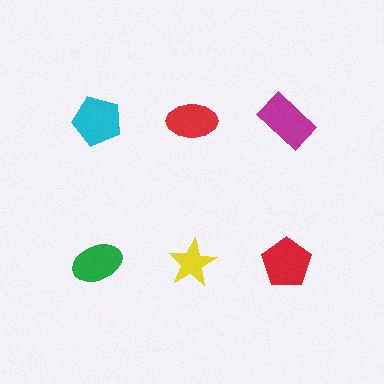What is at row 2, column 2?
A yellow star.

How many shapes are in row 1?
3 shapes.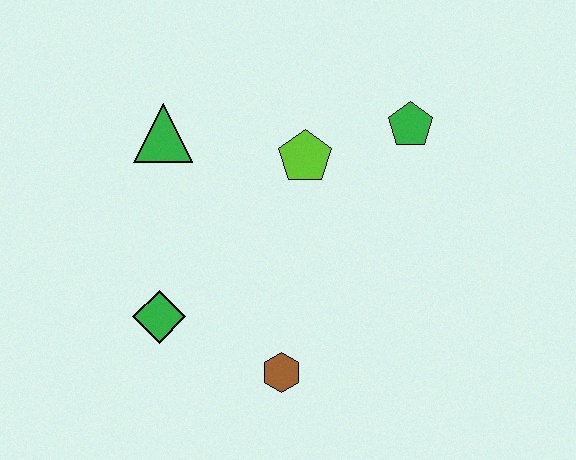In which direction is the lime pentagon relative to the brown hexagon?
The lime pentagon is above the brown hexagon.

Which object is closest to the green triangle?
The lime pentagon is closest to the green triangle.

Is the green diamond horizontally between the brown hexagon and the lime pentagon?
No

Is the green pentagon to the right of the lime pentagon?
Yes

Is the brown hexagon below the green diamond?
Yes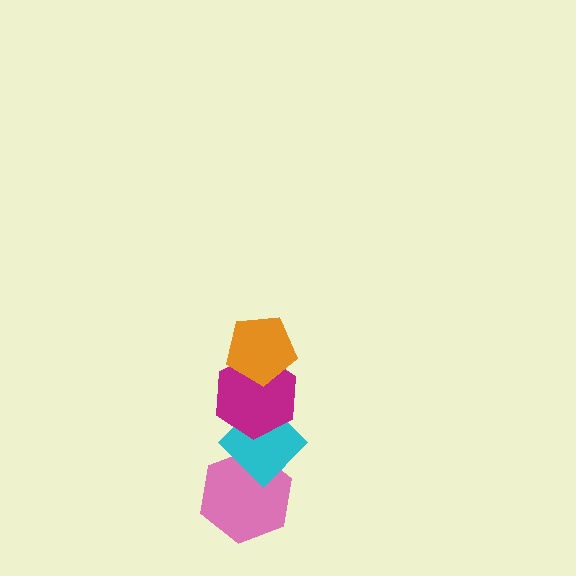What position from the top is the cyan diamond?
The cyan diamond is 3rd from the top.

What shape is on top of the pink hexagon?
The cyan diamond is on top of the pink hexagon.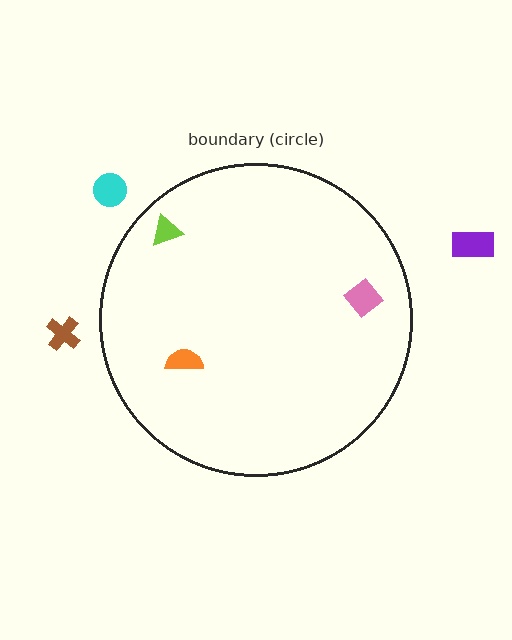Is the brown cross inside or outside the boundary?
Outside.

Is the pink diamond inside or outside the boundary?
Inside.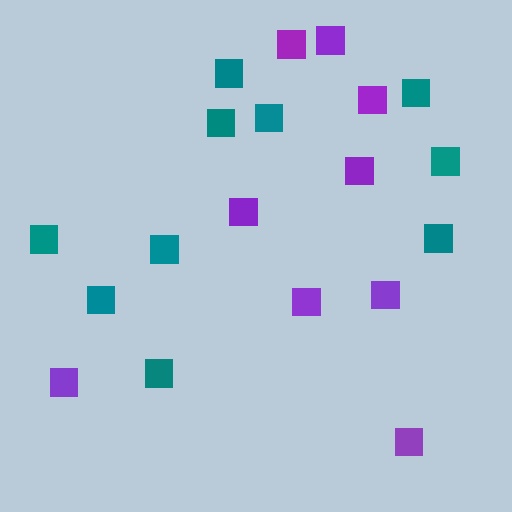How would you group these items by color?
There are 2 groups: one group of purple squares (9) and one group of teal squares (10).